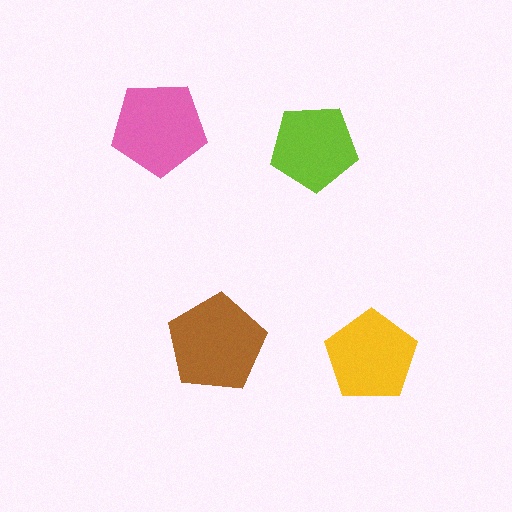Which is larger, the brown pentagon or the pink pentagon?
The brown one.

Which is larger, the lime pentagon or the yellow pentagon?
The yellow one.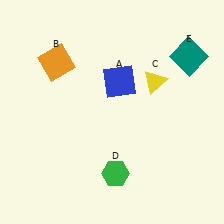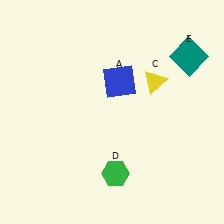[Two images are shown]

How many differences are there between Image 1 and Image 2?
There is 1 difference between the two images.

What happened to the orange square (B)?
The orange square (B) was removed in Image 2. It was in the top-left area of Image 1.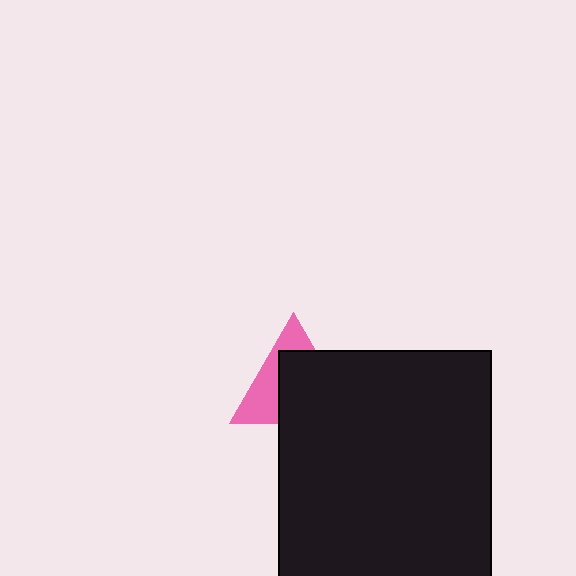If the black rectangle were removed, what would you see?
You would see the complete pink triangle.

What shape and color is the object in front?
The object in front is a black rectangle.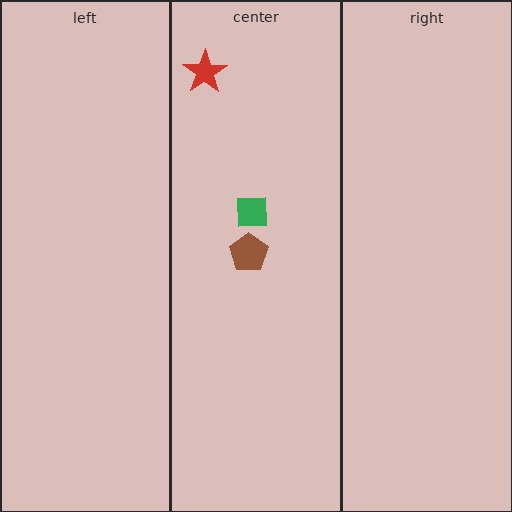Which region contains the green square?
The center region.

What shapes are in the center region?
The brown pentagon, the red star, the green square.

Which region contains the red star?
The center region.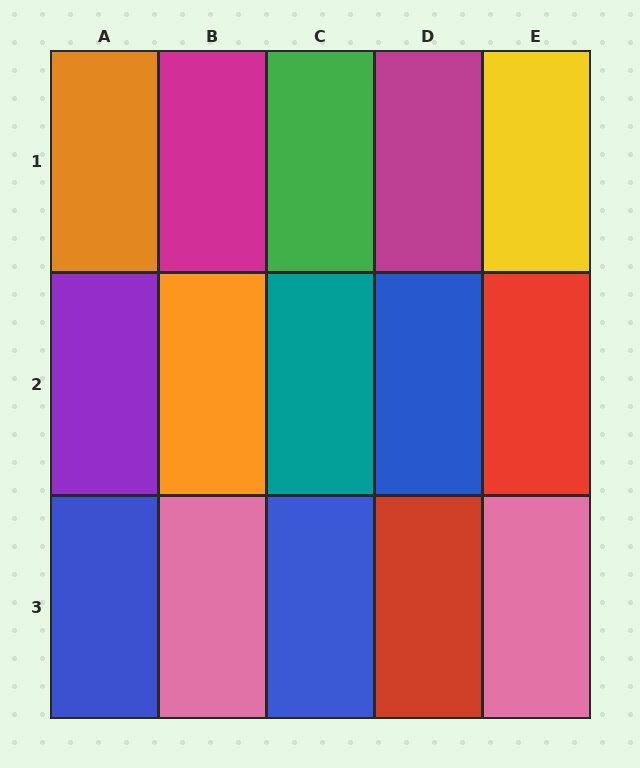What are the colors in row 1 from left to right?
Orange, magenta, green, magenta, yellow.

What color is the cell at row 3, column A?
Blue.